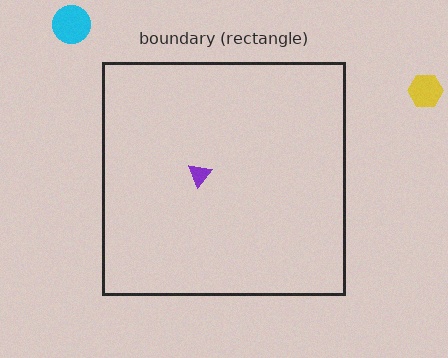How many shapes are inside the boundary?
1 inside, 2 outside.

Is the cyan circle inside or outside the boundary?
Outside.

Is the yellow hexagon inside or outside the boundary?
Outside.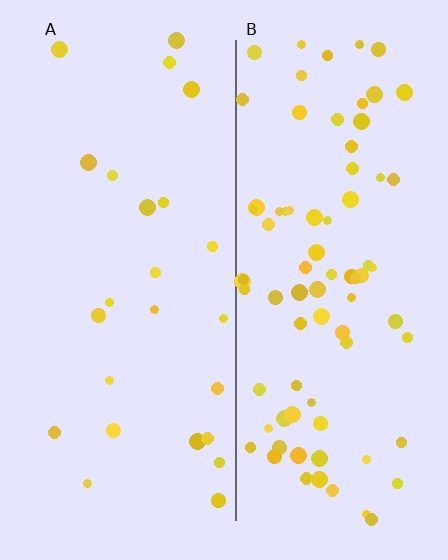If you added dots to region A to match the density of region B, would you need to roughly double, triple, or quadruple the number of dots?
Approximately triple.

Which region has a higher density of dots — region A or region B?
B (the right).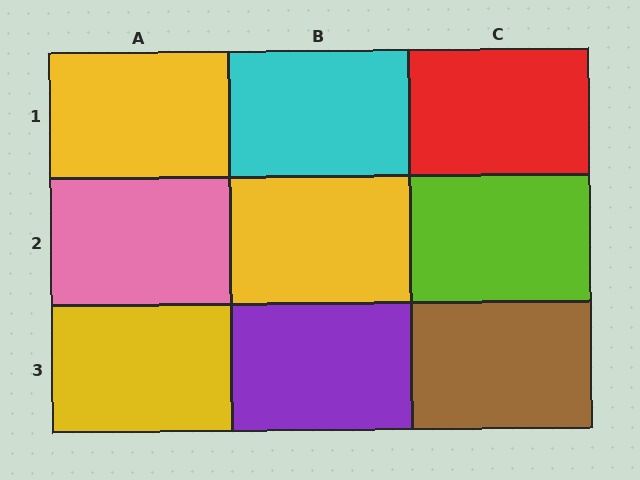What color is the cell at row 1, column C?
Red.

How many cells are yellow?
3 cells are yellow.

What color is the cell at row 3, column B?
Purple.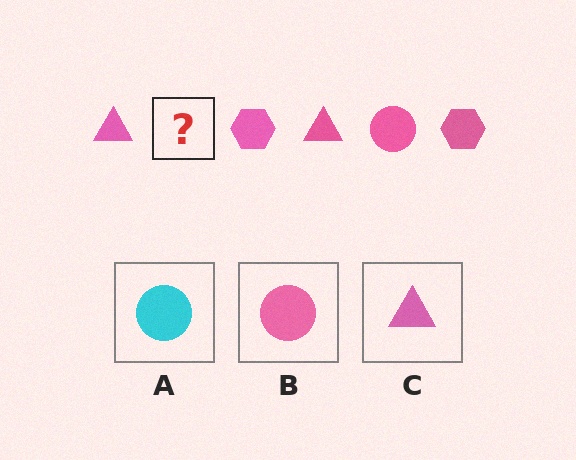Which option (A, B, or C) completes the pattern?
B.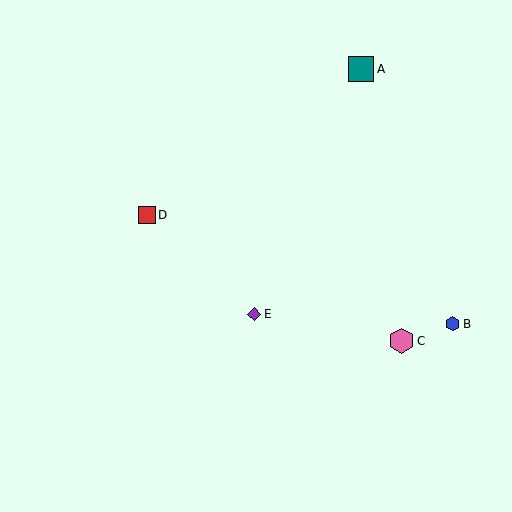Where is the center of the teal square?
The center of the teal square is at (361, 69).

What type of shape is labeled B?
Shape B is a blue hexagon.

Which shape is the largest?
The teal square (labeled A) is the largest.